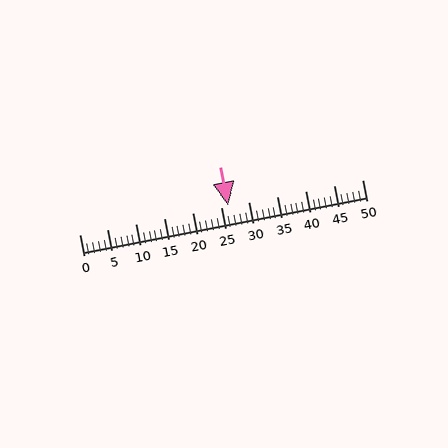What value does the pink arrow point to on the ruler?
The pink arrow points to approximately 26.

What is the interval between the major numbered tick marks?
The major tick marks are spaced 5 units apart.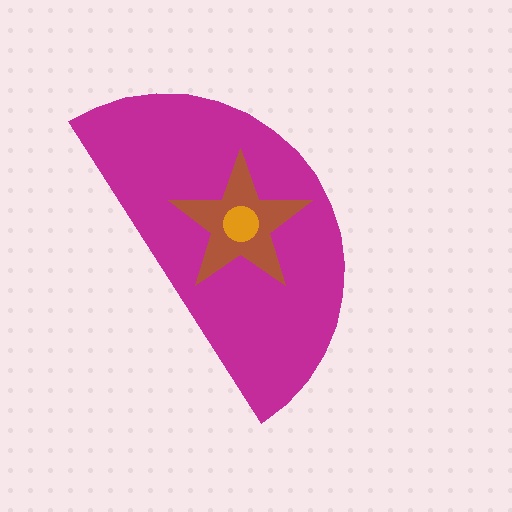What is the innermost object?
The orange circle.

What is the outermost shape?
The magenta semicircle.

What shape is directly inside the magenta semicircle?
The brown star.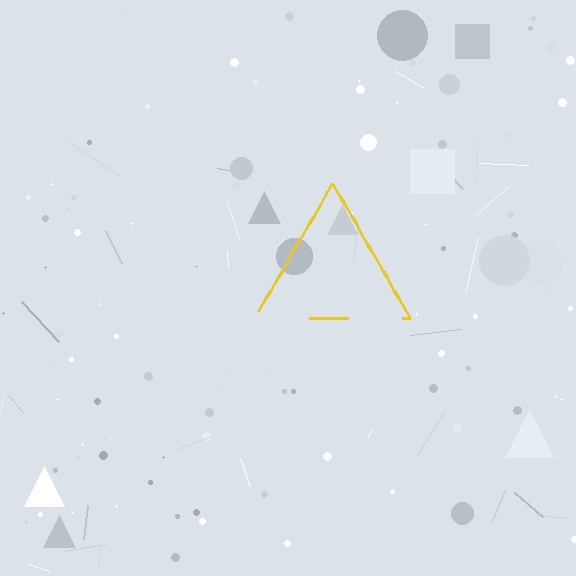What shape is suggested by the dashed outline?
The dashed outline suggests a triangle.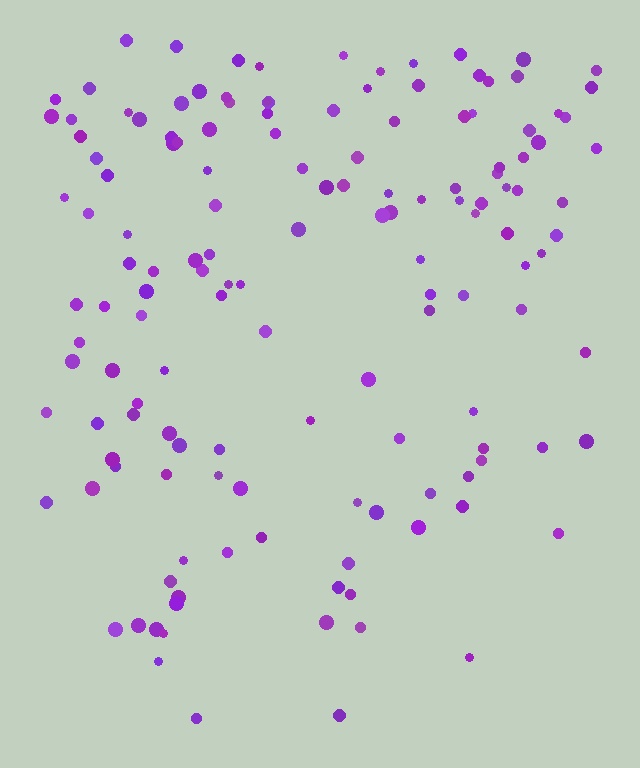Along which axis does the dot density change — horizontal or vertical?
Vertical.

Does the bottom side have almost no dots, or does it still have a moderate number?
Still a moderate number, just noticeably fewer than the top.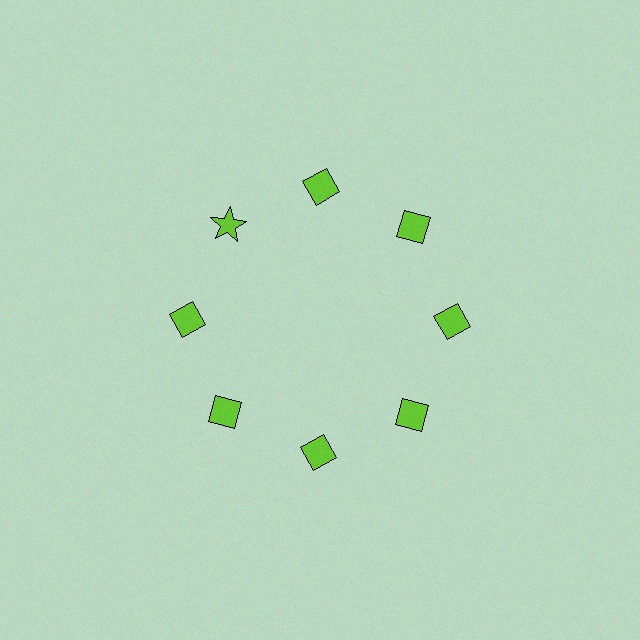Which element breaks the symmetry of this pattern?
The lime star at roughly the 10 o'clock position breaks the symmetry. All other shapes are lime diamonds.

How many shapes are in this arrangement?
There are 8 shapes arranged in a ring pattern.